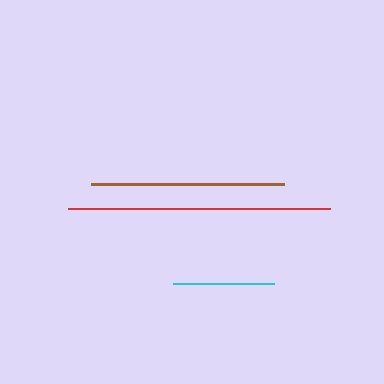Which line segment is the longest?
The red line is the longest at approximately 262 pixels.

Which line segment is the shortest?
The cyan line is the shortest at approximately 101 pixels.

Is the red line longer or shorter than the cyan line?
The red line is longer than the cyan line.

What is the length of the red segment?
The red segment is approximately 262 pixels long.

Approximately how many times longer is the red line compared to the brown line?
The red line is approximately 1.4 times the length of the brown line.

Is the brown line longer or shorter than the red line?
The red line is longer than the brown line.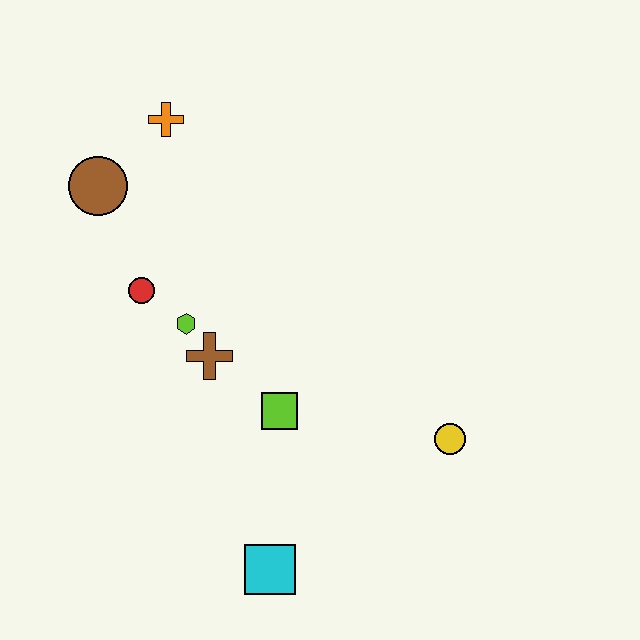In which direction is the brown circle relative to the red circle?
The brown circle is above the red circle.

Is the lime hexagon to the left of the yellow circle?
Yes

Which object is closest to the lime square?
The brown cross is closest to the lime square.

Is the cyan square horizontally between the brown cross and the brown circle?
No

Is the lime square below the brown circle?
Yes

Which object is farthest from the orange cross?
The cyan square is farthest from the orange cross.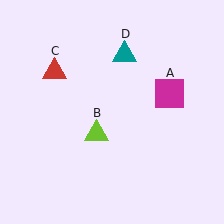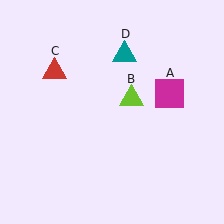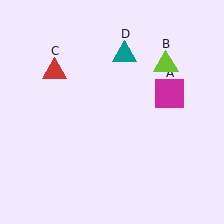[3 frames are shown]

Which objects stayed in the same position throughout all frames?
Magenta square (object A) and red triangle (object C) and teal triangle (object D) remained stationary.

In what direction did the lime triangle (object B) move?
The lime triangle (object B) moved up and to the right.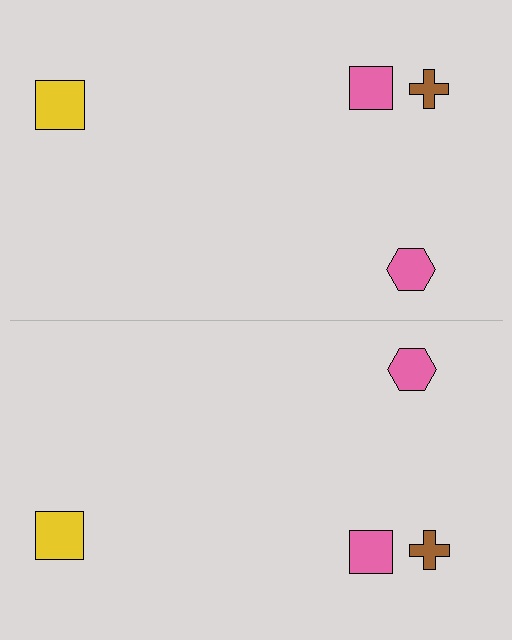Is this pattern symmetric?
Yes, this pattern has bilateral (reflection) symmetry.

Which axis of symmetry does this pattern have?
The pattern has a horizontal axis of symmetry running through the center of the image.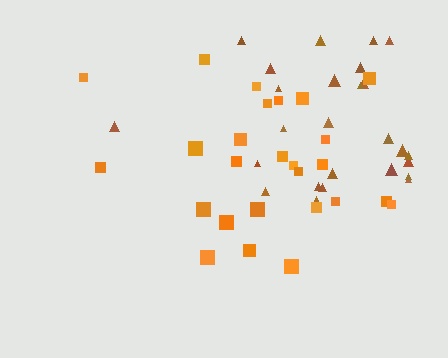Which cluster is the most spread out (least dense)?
Orange.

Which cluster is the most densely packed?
Brown.